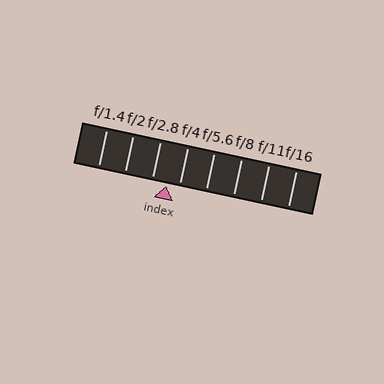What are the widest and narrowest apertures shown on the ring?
The widest aperture shown is f/1.4 and the narrowest is f/16.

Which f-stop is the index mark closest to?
The index mark is closest to f/4.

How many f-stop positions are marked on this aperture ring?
There are 8 f-stop positions marked.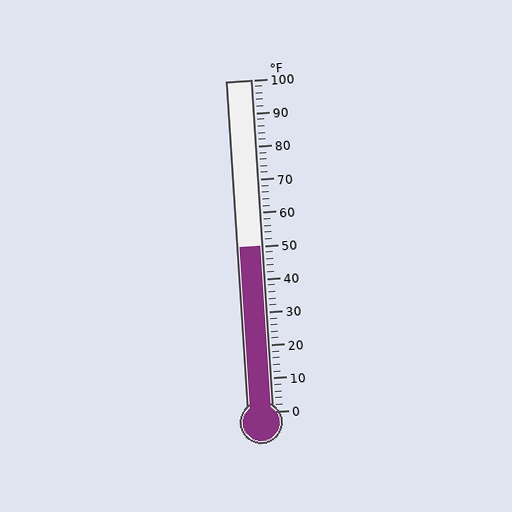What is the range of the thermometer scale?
The thermometer scale ranges from 0°F to 100°F.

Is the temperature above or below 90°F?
The temperature is below 90°F.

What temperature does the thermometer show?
The thermometer shows approximately 50°F.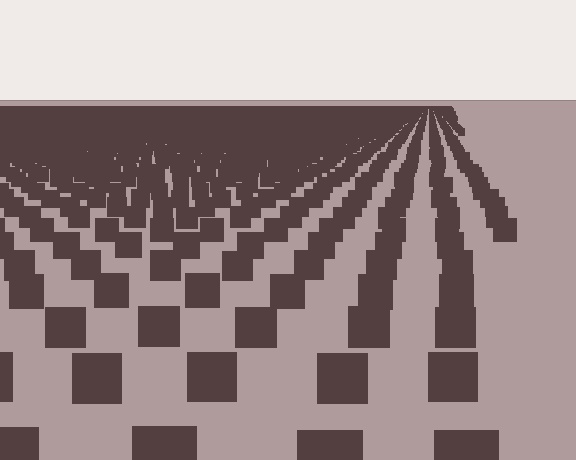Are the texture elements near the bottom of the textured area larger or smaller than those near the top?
Larger. Near the bottom, elements are closer to the viewer and appear at a bigger on-screen size.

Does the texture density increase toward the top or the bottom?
Density increases toward the top.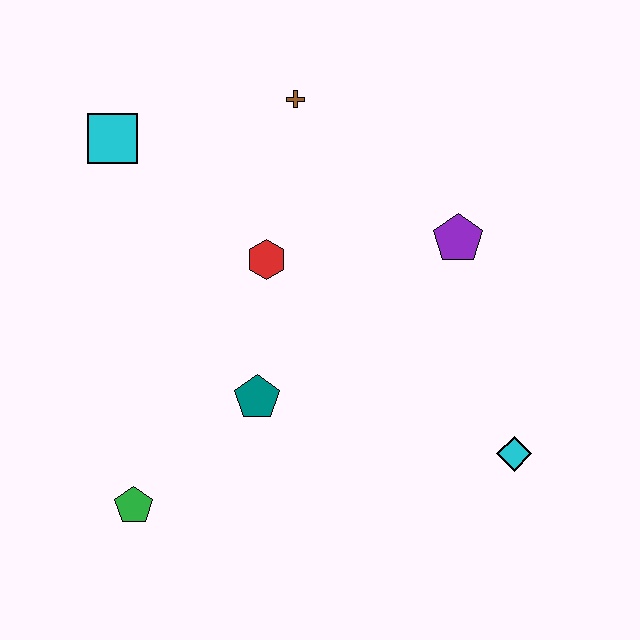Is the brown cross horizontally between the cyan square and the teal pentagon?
No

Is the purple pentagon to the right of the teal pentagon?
Yes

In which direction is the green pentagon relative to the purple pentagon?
The green pentagon is to the left of the purple pentagon.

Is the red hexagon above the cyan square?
No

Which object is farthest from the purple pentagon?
The green pentagon is farthest from the purple pentagon.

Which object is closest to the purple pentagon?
The red hexagon is closest to the purple pentagon.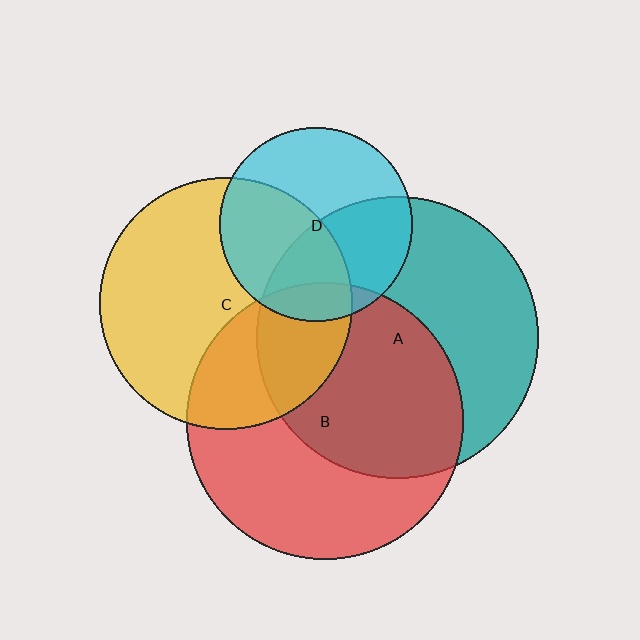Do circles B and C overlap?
Yes.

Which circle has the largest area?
Circle A (teal).